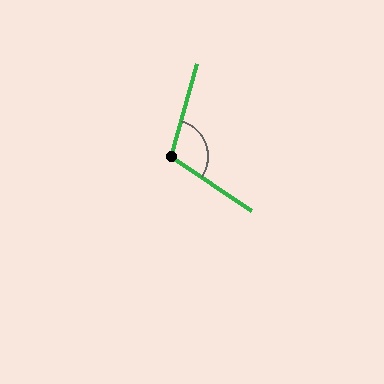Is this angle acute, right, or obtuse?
It is obtuse.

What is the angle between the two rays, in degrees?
Approximately 108 degrees.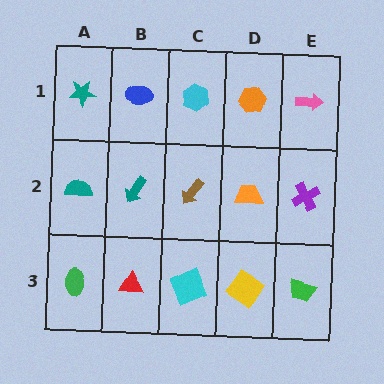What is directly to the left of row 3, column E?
A yellow diamond.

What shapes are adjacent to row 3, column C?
A brown arrow (row 2, column C), a red triangle (row 3, column B), a yellow diamond (row 3, column D).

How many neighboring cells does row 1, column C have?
3.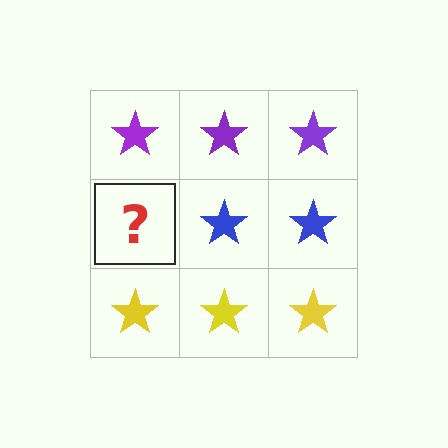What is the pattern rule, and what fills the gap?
The rule is that each row has a consistent color. The gap should be filled with a blue star.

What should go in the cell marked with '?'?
The missing cell should contain a blue star.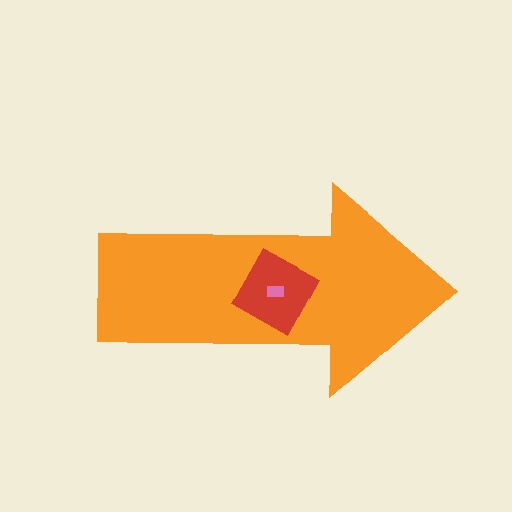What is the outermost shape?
The orange arrow.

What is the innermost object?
The pink rectangle.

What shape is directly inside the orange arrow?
The red square.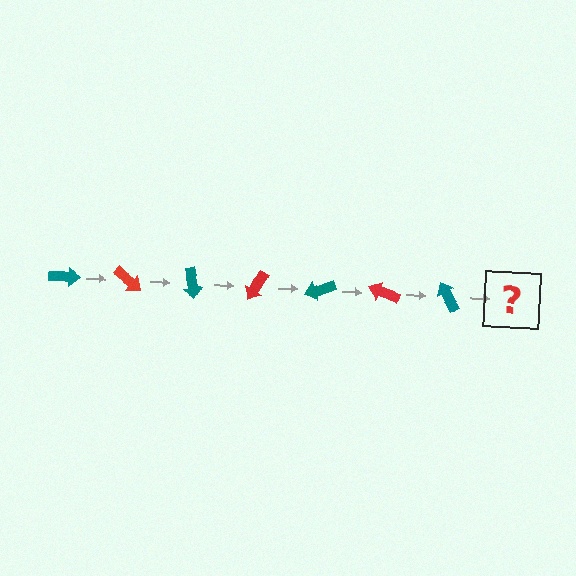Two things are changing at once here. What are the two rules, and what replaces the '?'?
The two rules are that it rotates 40 degrees each step and the color cycles through teal and red. The '?' should be a red arrow, rotated 280 degrees from the start.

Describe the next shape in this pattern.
It should be a red arrow, rotated 280 degrees from the start.